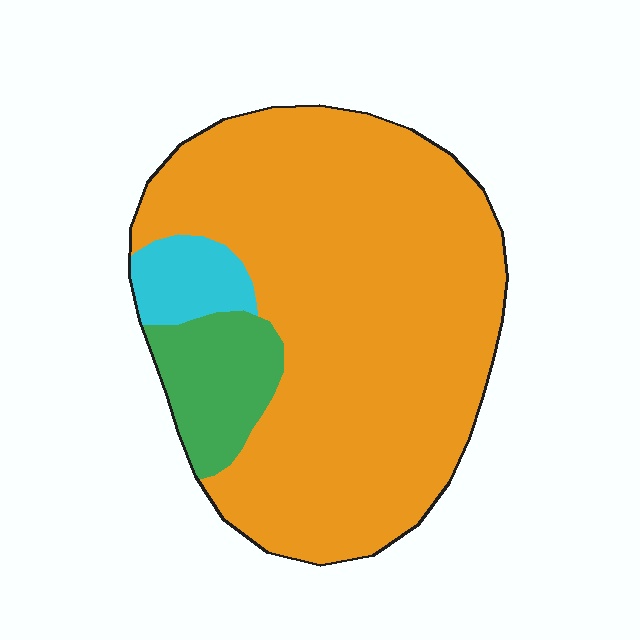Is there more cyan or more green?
Green.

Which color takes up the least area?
Cyan, at roughly 5%.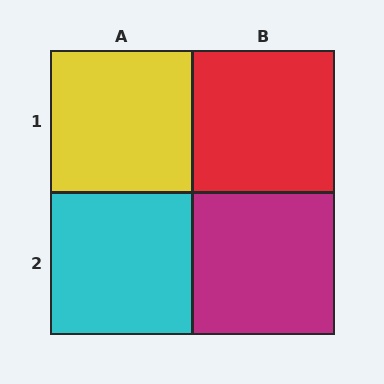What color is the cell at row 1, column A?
Yellow.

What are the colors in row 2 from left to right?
Cyan, magenta.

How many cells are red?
1 cell is red.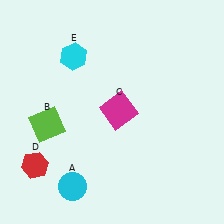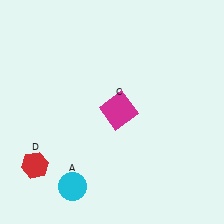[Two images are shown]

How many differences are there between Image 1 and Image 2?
There are 2 differences between the two images.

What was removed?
The lime square (B), the cyan hexagon (E) were removed in Image 2.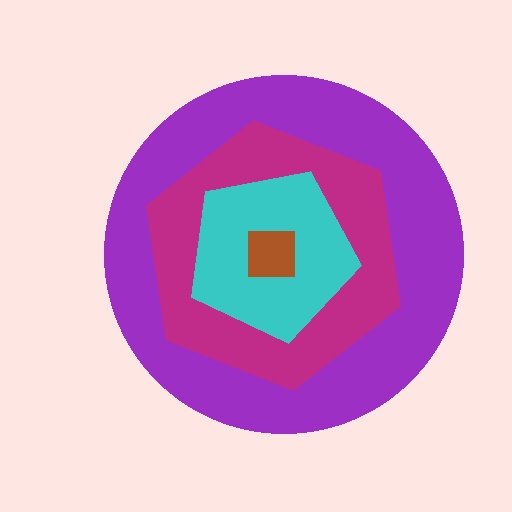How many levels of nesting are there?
4.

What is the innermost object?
The brown square.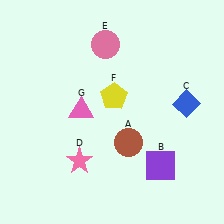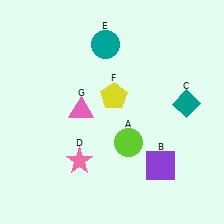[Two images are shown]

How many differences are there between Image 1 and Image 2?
There are 3 differences between the two images.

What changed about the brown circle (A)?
In Image 1, A is brown. In Image 2, it changed to lime.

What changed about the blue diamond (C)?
In Image 1, C is blue. In Image 2, it changed to teal.